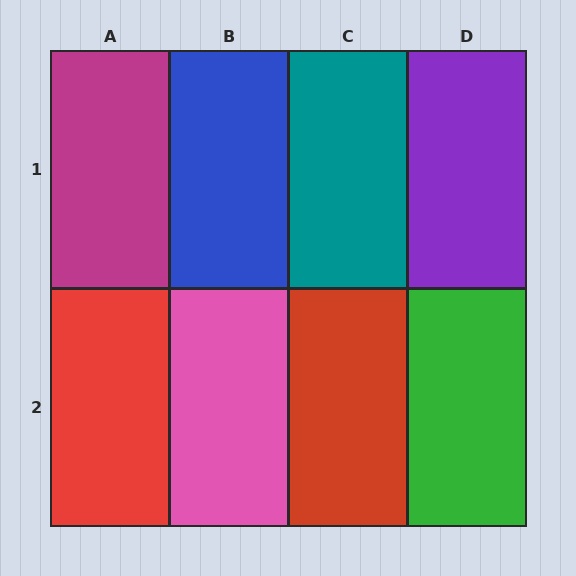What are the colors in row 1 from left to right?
Magenta, blue, teal, purple.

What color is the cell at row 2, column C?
Red.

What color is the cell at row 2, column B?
Pink.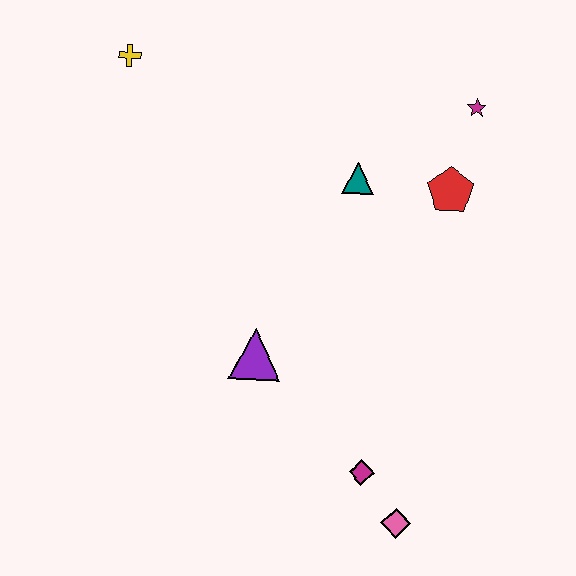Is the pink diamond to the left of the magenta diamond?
No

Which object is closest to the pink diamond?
The magenta diamond is closest to the pink diamond.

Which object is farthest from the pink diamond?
The yellow cross is farthest from the pink diamond.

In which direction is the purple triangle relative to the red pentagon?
The purple triangle is to the left of the red pentagon.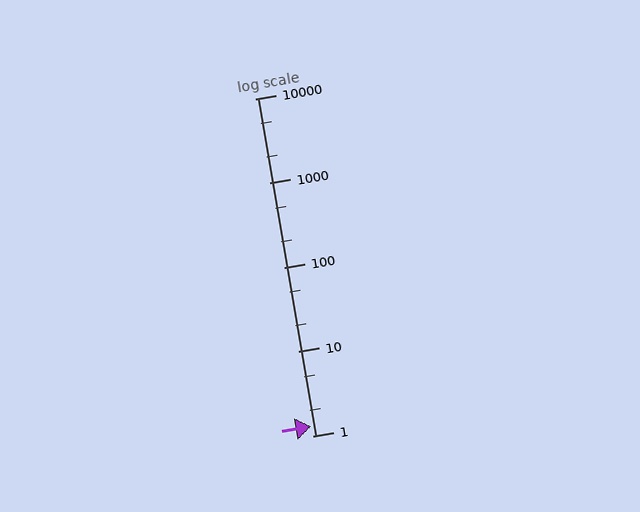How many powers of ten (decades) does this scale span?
The scale spans 4 decades, from 1 to 10000.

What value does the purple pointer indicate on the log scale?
The pointer indicates approximately 1.3.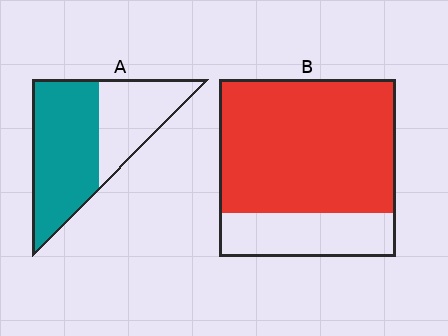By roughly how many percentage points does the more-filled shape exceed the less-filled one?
By roughly 15 percentage points (B over A).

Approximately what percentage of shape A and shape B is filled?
A is approximately 60% and B is approximately 75%.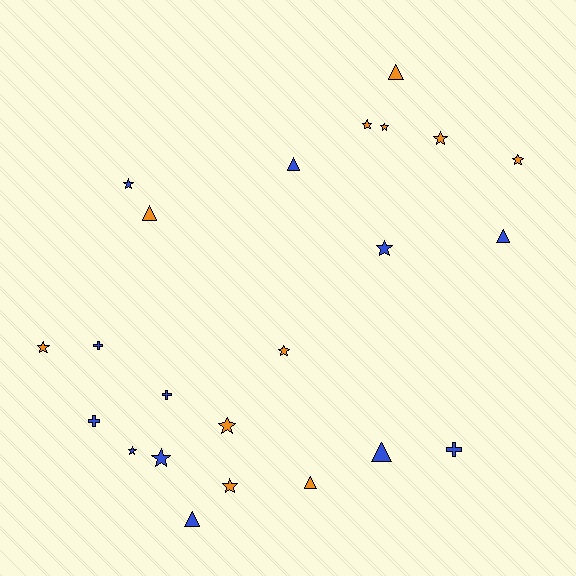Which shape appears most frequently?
Star, with 12 objects.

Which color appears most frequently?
Blue, with 12 objects.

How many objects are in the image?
There are 23 objects.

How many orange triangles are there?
There are 3 orange triangles.